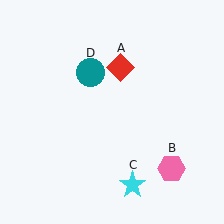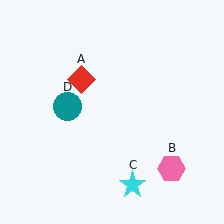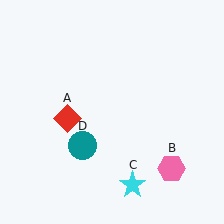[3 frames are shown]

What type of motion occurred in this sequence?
The red diamond (object A), teal circle (object D) rotated counterclockwise around the center of the scene.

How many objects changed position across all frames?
2 objects changed position: red diamond (object A), teal circle (object D).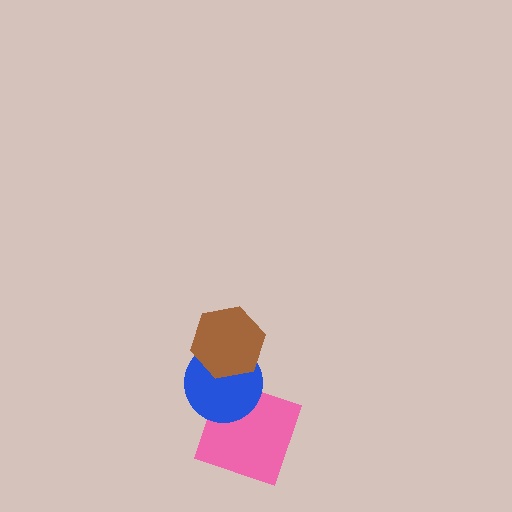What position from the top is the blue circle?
The blue circle is 2nd from the top.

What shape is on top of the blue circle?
The brown hexagon is on top of the blue circle.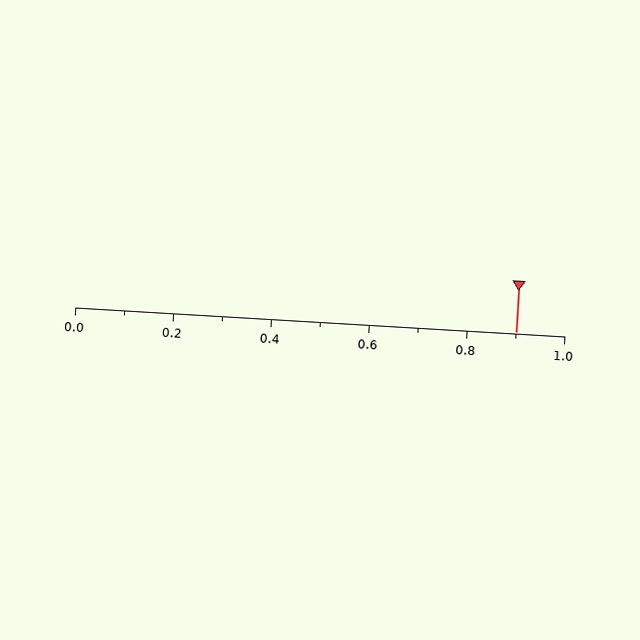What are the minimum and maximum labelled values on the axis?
The axis runs from 0.0 to 1.0.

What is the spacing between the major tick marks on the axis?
The major ticks are spaced 0.2 apart.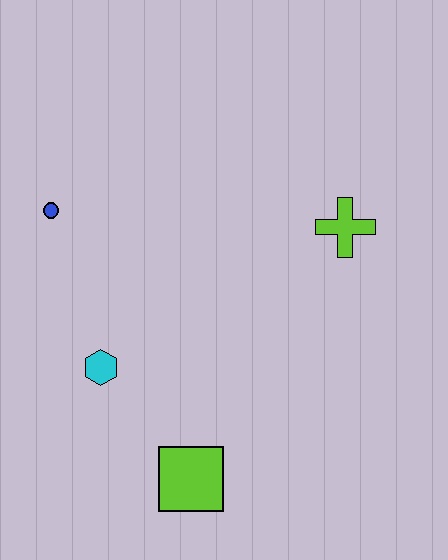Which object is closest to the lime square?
The cyan hexagon is closest to the lime square.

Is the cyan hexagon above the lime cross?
No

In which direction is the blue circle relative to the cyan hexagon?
The blue circle is above the cyan hexagon.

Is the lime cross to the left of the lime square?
No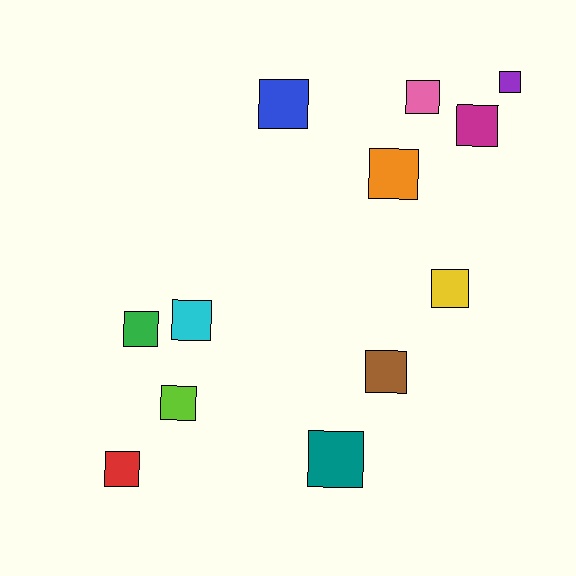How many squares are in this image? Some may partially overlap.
There are 12 squares.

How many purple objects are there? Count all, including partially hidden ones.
There is 1 purple object.